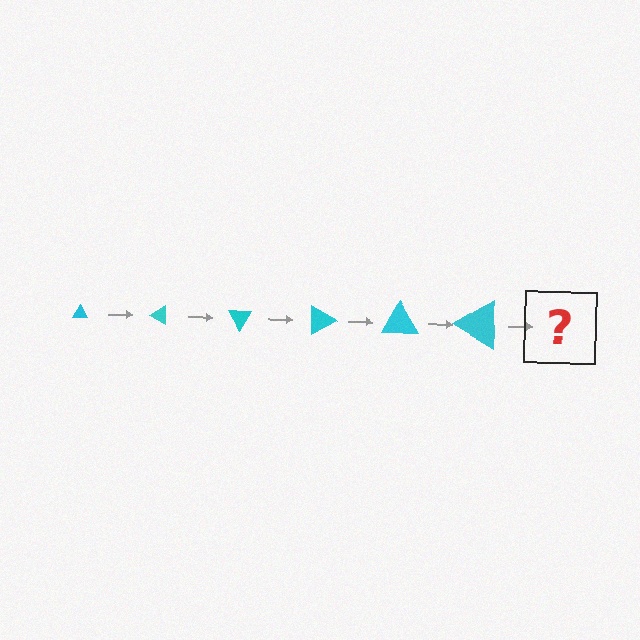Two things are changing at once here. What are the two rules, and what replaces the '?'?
The two rules are that the triangle grows larger each step and it rotates 30 degrees each step. The '?' should be a triangle, larger than the previous one and rotated 180 degrees from the start.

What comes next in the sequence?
The next element should be a triangle, larger than the previous one and rotated 180 degrees from the start.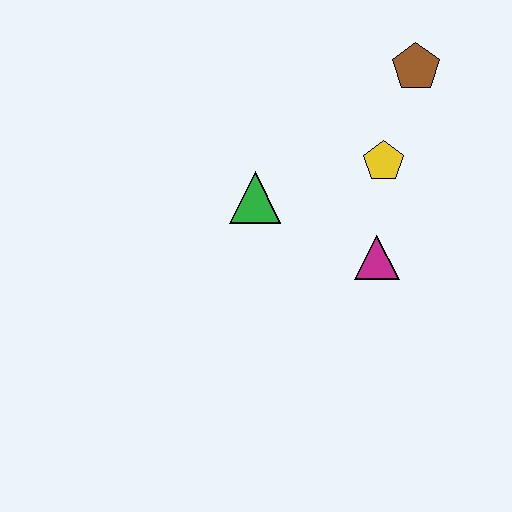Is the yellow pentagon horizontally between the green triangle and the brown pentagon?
Yes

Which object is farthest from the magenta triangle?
The brown pentagon is farthest from the magenta triangle.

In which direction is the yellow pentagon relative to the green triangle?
The yellow pentagon is to the right of the green triangle.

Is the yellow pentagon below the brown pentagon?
Yes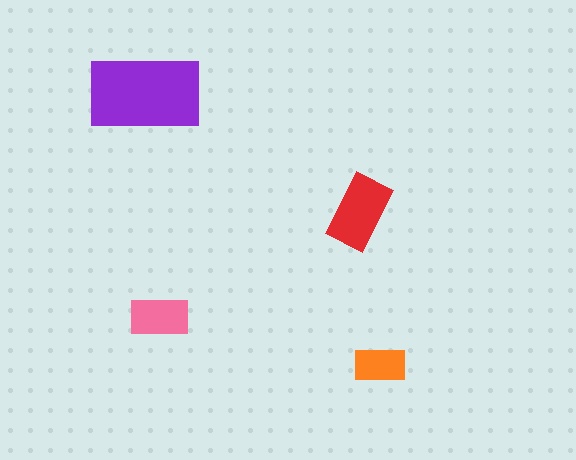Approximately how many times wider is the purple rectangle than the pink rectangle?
About 2 times wider.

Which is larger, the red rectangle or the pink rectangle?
The red one.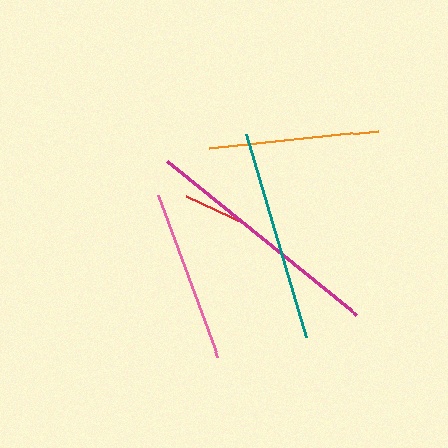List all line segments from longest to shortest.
From longest to shortest: magenta, teal, pink, orange, red.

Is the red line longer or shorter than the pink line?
The pink line is longer than the red line.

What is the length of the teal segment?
The teal segment is approximately 212 pixels long.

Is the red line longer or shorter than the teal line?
The teal line is longer than the red line.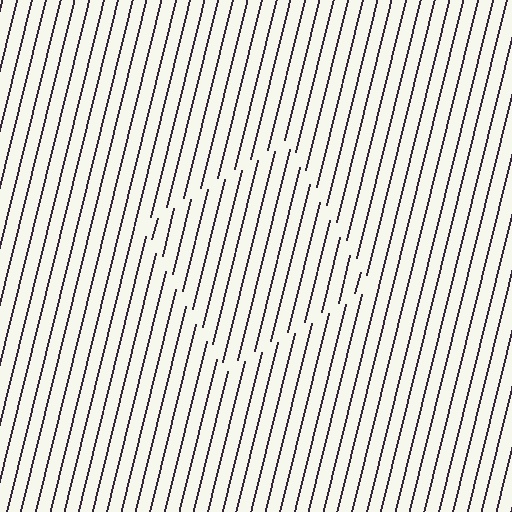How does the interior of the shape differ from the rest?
The interior of the shape contains the same grating, shifted by half a period — the contour is defined by the phase discontinuity where line-ends from the inner and outer gratings abut.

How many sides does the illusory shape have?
4 sides — the line-ends trace a square.